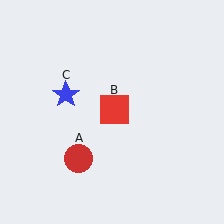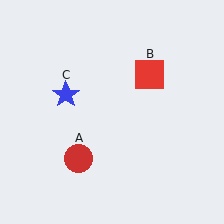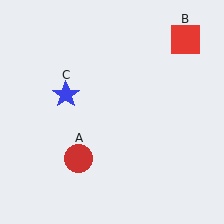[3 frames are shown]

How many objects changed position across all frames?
1 object changed position: red square (object B).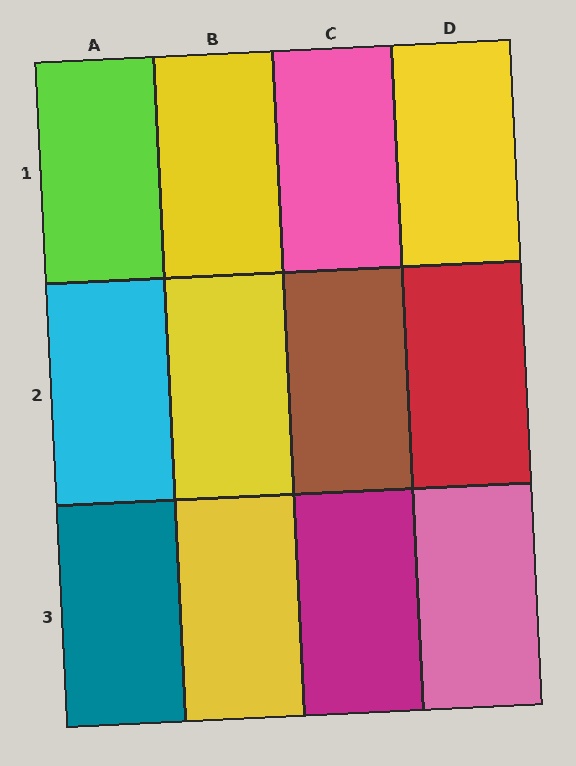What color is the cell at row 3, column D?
Pink.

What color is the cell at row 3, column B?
Yellow.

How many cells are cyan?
1 cell is cyan.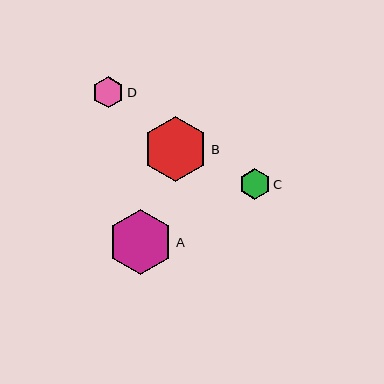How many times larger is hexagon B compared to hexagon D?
Hexagon B is approximately 2.1 times the size of hexagon D.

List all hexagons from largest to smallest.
From largest to smallest: A, B, D, C.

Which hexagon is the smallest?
Hexagon C is the smallest with a size of approximately 30 pixels.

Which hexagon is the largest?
Hexagon A is the largest with a size of approximately 66 pixels.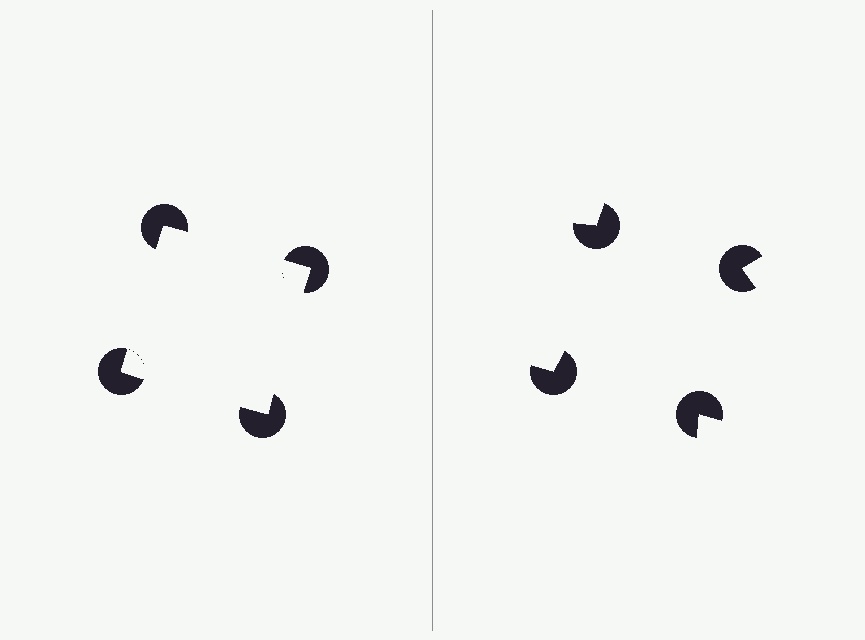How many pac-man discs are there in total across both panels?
8 — 4 on each side.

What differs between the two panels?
The pac-man discs are positioned identically on both sides; only the wedge orientations differ. On the left they align to a square; on the right they are misaligned.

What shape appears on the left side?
An illusory square.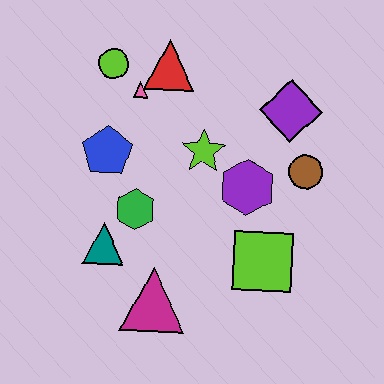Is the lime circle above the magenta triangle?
Yes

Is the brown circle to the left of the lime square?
No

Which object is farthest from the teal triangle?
The purple diamond is farthest from the teal triangle.